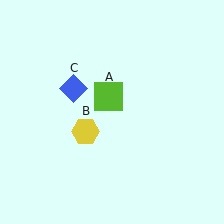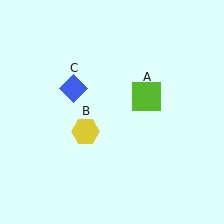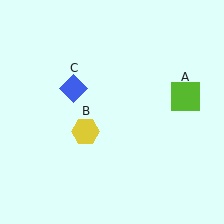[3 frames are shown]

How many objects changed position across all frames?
1 object changed position: lime square (object A).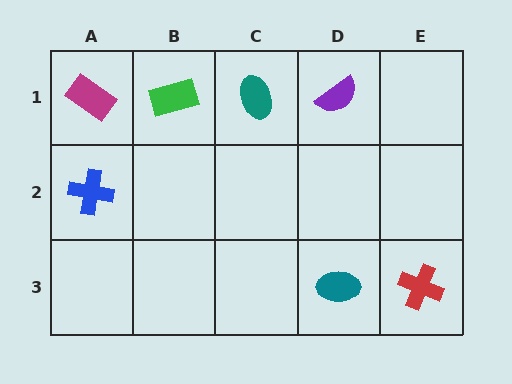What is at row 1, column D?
A purple semicircle.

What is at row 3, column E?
A red cross.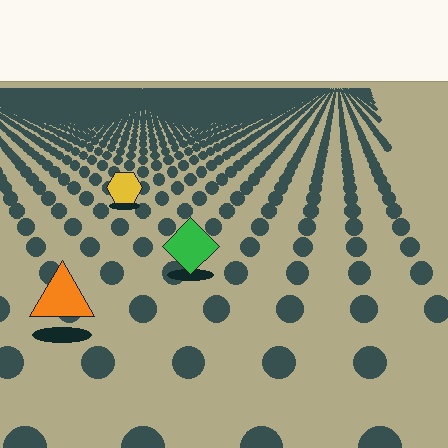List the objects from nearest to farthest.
From nearest to farthest: the orange triangle, the green diamond, the yellow hexagon.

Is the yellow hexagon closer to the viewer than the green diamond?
No. The green diamond is closer — you can tell from the texture gradient: the ground texture is coarser near it.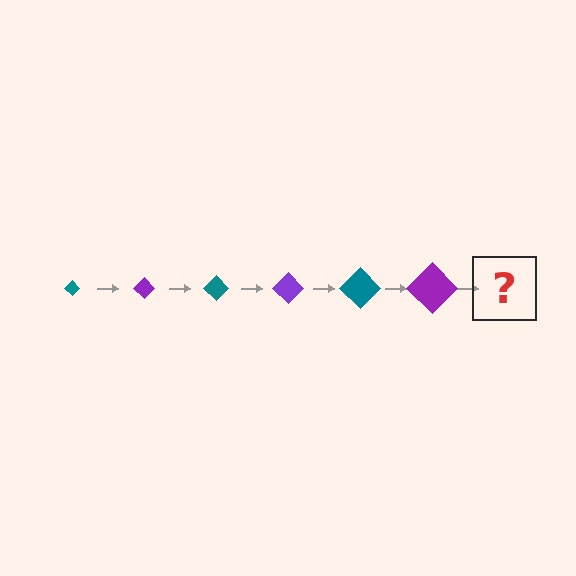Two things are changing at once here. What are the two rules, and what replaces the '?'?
The two rules are that the diamond grows larger each step and the color cycles through teal and purple. The '?' should be a teal diamond, larger than the previous one.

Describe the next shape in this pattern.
It should be a teal diamond, larger than the previous one.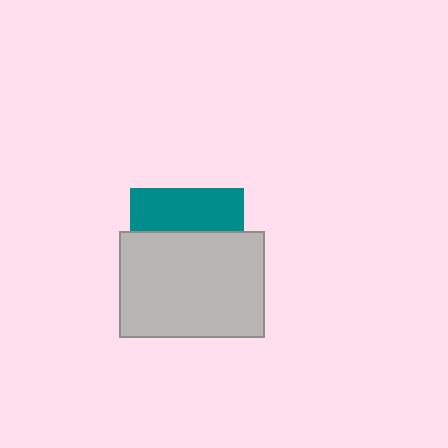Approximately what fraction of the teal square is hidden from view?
Roughly 61% of the teal square is hidden behind the light gray rectangle.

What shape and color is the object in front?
The object in front is a light gray rectangle.